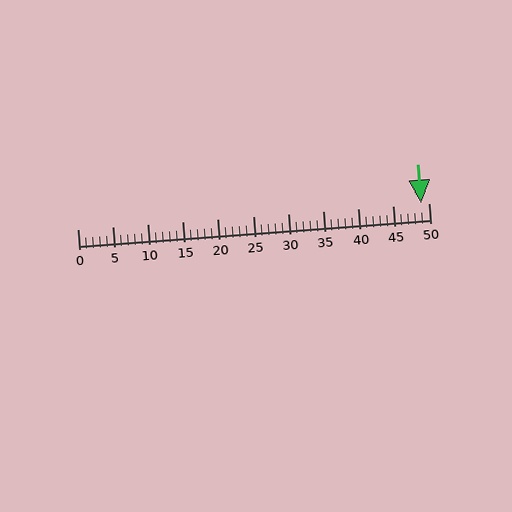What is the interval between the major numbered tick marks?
The major tick marks are spaced 5 units apart.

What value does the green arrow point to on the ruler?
The green arrow points to approximately 49.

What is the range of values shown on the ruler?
The ruler shows values from 0 to 50.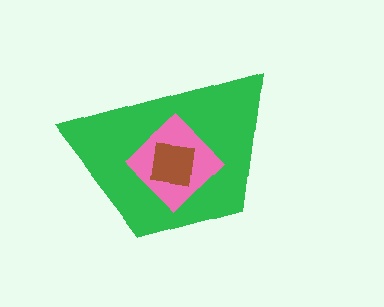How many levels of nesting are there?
3.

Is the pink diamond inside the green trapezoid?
Yes.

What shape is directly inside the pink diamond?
The brown square.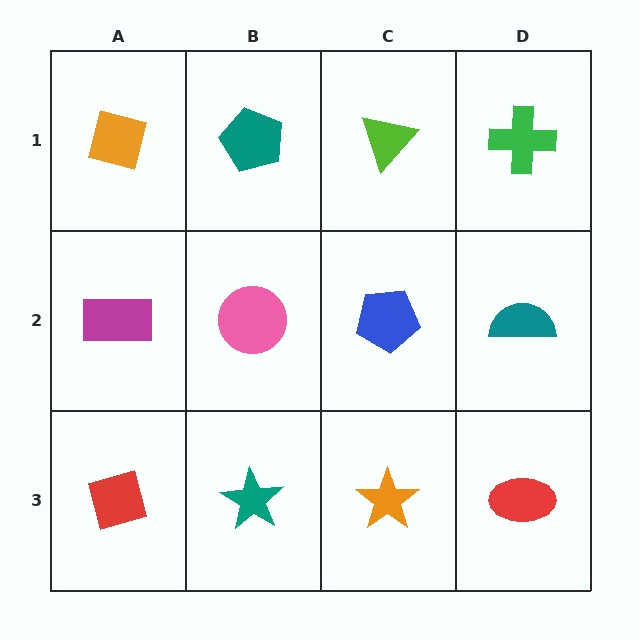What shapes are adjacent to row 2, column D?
A green cross (row 1, column D), a red ellipse (row 3, column D), a blue pentagon (row 2, column C).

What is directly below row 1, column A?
A magenta rectangle.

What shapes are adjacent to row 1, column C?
A blue pentagon (row 2, column C), a teal pentagon (row 1, column B), a green cross (row 1, column D).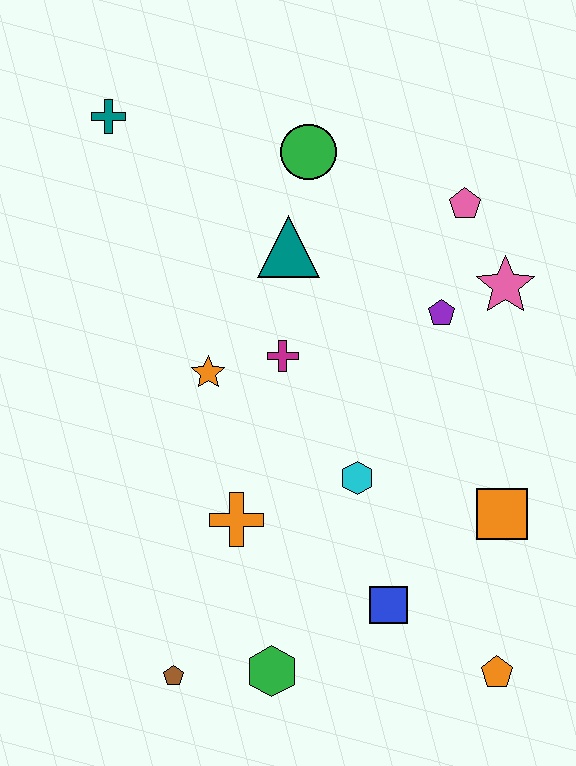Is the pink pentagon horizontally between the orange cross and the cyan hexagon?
No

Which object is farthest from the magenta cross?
The orange pentagon is farthest from the magenta cross.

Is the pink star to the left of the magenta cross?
No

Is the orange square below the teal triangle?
Yes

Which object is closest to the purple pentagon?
The pink star is closest to the purple pentagon.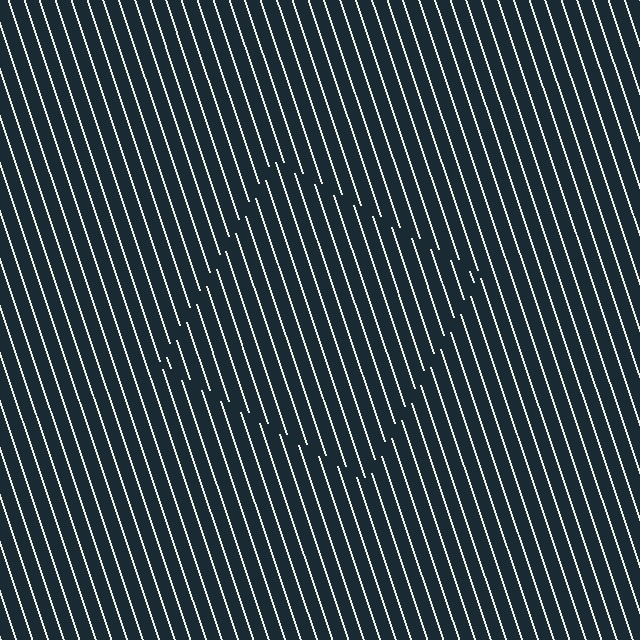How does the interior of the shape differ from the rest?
The interior of the shape contains the same grating, shifted by half a period — the contour is defined by the phase discontinuity where line-ends from the inner and outer gratings abut.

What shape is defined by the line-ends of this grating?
An illusory square. The interior of the shape contains the same grating, shifted by half a period — the contour is defined by the phase discontinuity where line-ends from the inner and outer gratings abut.